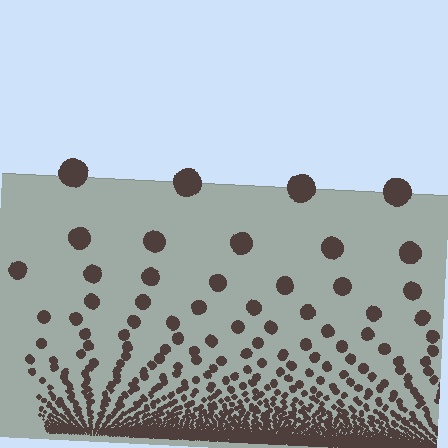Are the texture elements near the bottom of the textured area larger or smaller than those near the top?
Smaller. The gradient is inverted — elements near the bottom are smaller and denser.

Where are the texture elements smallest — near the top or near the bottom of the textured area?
Near the bottom.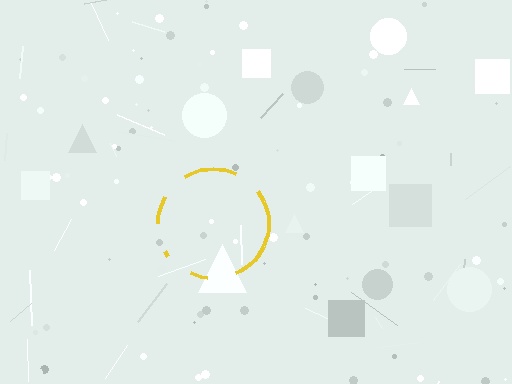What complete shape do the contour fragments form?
The contour fragments form a circle.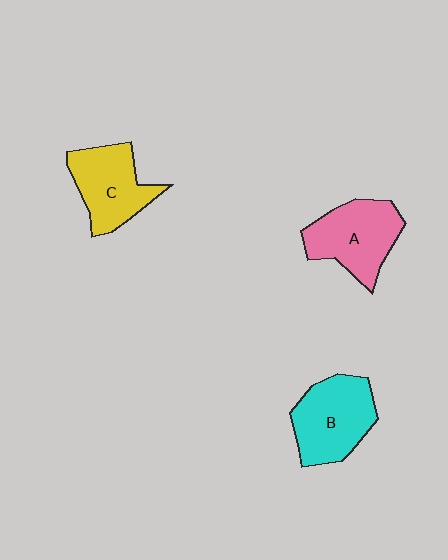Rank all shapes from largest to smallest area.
From largest to smallest: B (cyan), A (pink), C (yellow).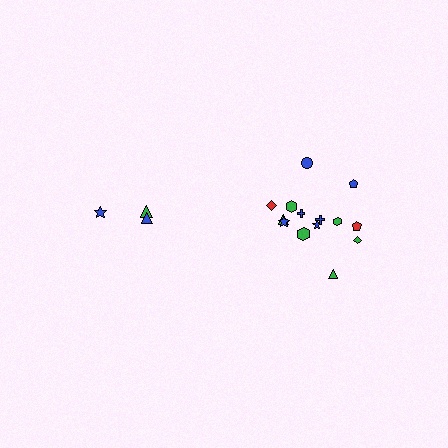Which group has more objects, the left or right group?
The right group.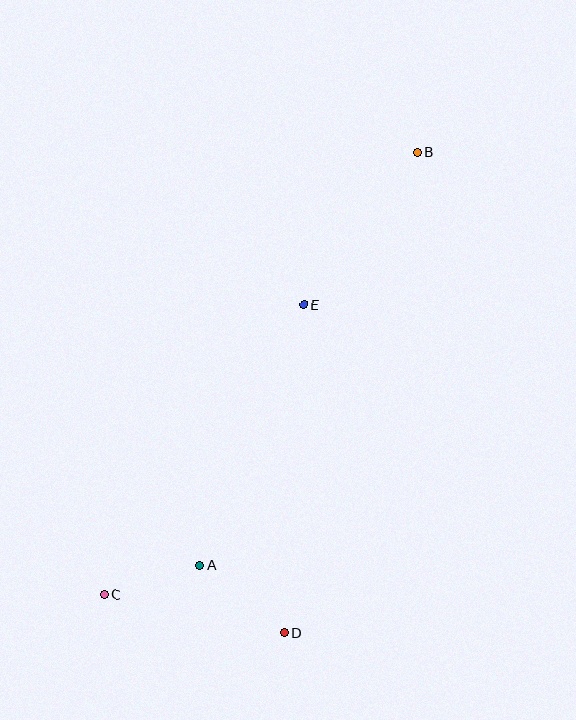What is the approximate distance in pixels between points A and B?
The distance between A and B is approximately 467 pixels.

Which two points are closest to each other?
Points A and C are closest to each other.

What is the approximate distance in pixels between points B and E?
The distance between B and E is approximately 190 pixels.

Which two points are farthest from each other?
Points B and C are farthest from each other.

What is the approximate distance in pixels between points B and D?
The distance between B and D is approximately 499 pixels.